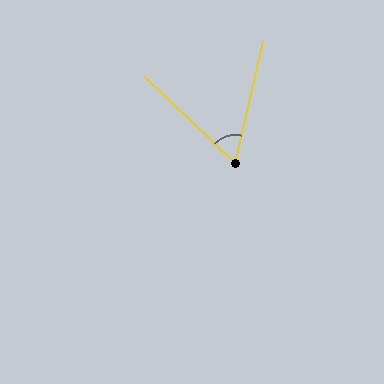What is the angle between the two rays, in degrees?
Approximately 59 degrees.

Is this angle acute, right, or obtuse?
It is acute.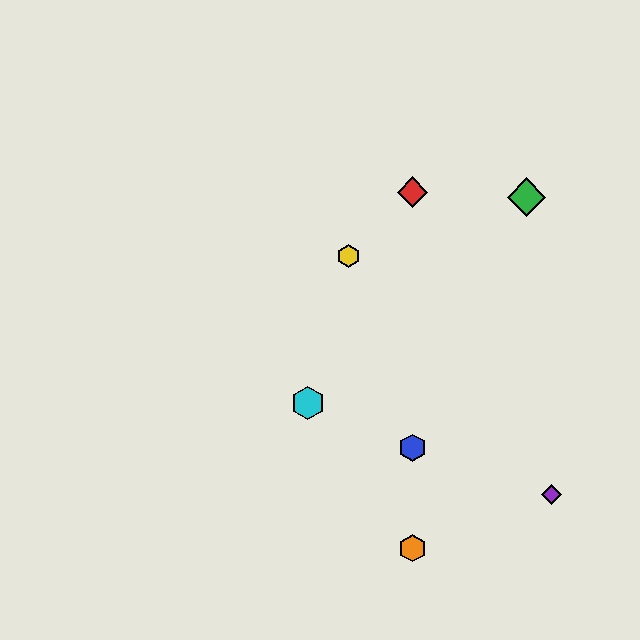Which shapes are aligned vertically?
The red diamond, the blue hexagon, the orange hexagon are aligned vertically.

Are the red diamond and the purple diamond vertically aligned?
No, the red diamond is at x≈413 and the purple diamond is at x≈552.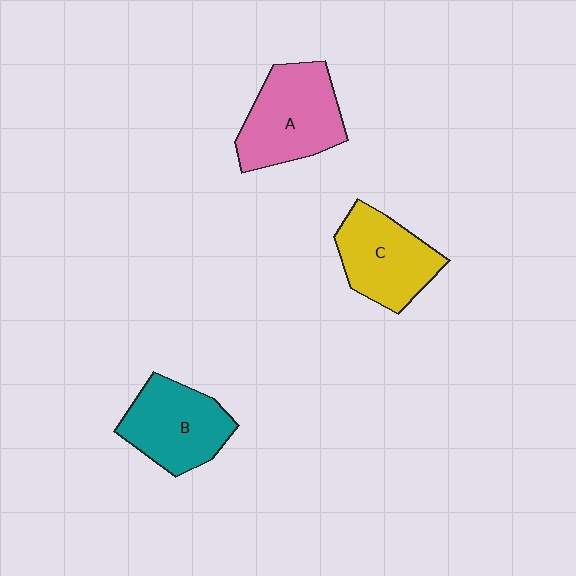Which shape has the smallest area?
Shape C (yellow).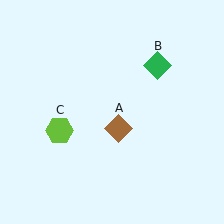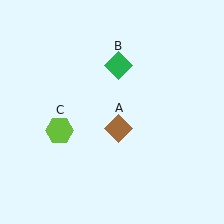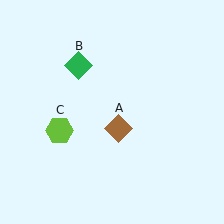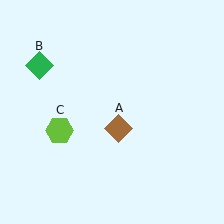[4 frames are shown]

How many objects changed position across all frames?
1 object changed position: green diamond (object B).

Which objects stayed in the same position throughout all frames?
Brown diamond (object A) and lime hexagon (object C) remained stationary.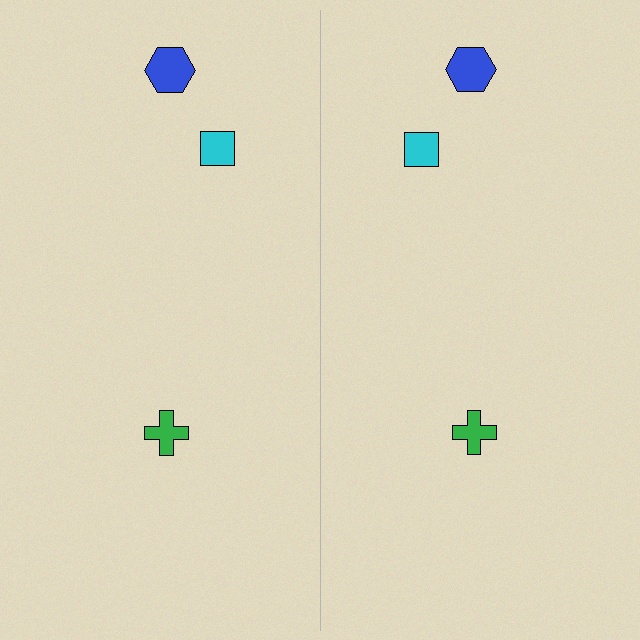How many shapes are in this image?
There are 6 shapes in this image.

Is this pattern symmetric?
Yes, this pattern has bilateral (reflection) symmetry.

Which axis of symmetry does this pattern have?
The pattern has a vertical axis of symmetry running through the center of the image.